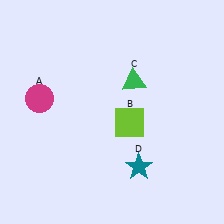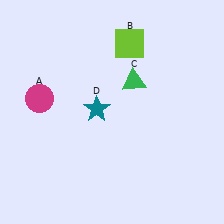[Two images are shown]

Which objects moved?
The objects that moved are: the lime square (B), the teal star (D).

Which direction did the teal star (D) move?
The teal star (D) moved up.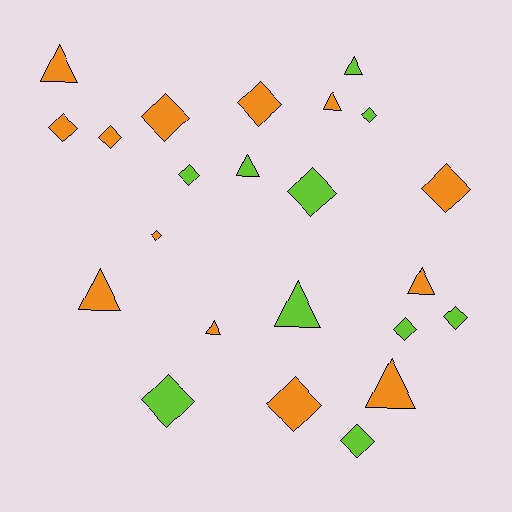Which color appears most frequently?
Orange, with 13 objects.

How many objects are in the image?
There are 23 objects.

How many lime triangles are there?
There are 3 lime triangles.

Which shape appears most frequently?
Diamond, with 14 objects.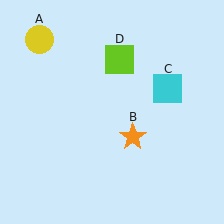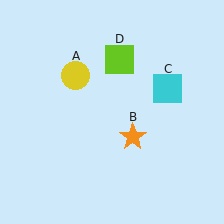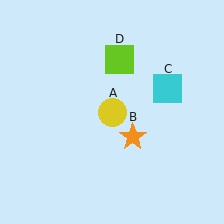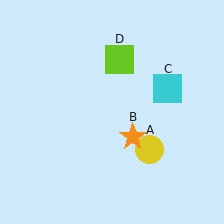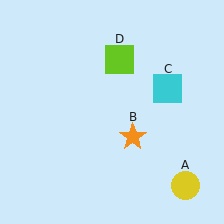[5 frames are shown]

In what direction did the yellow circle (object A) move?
The yellow circle (object A) moved down and to the right.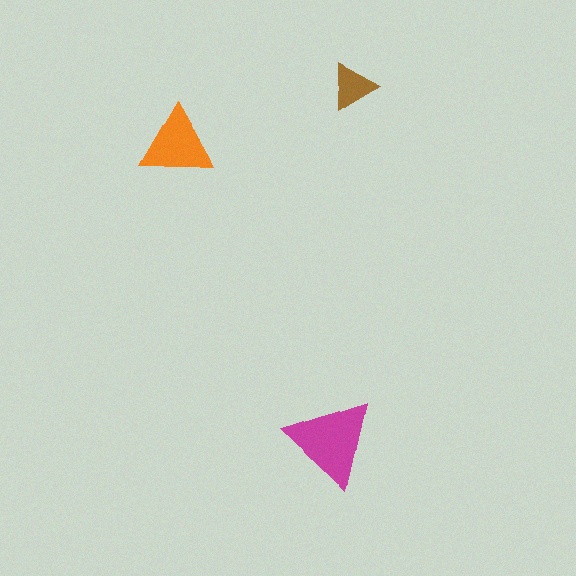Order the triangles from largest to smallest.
the magenta one, the orange one, the brown one.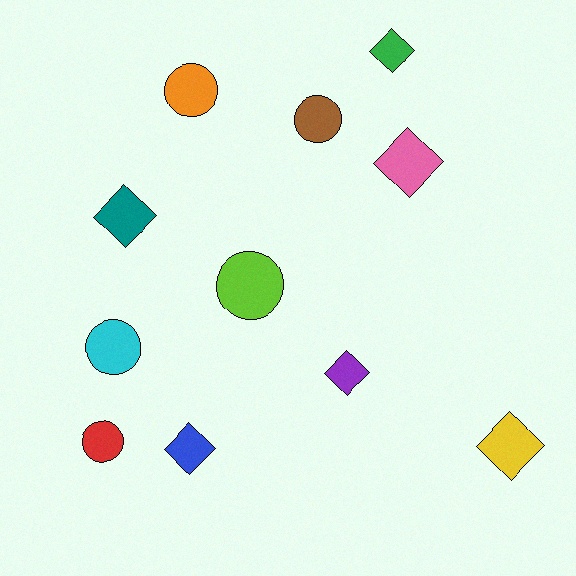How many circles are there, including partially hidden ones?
There are 5 circles.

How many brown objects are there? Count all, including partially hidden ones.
There is 1 brown object.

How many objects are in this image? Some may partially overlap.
There are 11 objects.